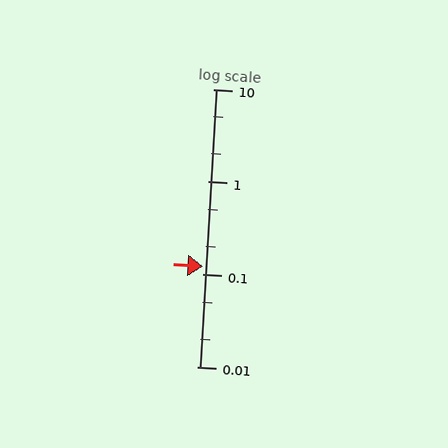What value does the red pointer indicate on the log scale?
The pointer indicates approximately 0.12.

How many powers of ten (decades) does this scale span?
The scale spans 3 decades, from 0.01 to 10.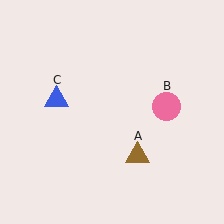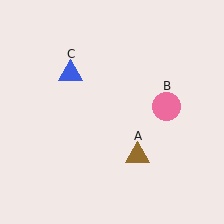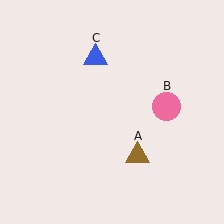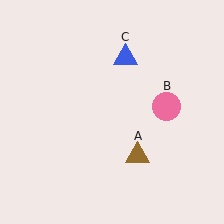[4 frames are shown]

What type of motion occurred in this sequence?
The blue triangle (object C) rotated clockwise around the center of the scene.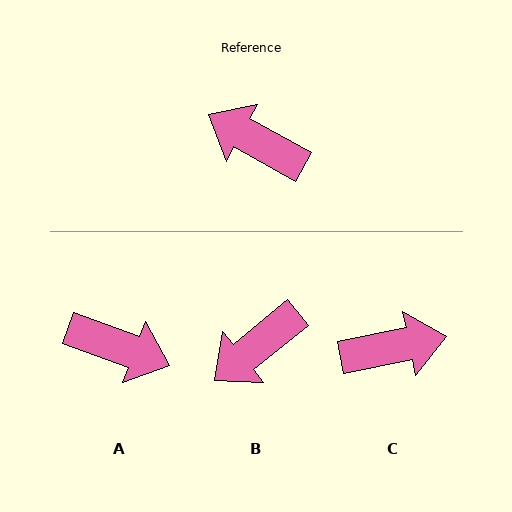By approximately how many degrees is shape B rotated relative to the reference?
Approximately 68 degrees counter-clockwise.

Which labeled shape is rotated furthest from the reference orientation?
A, about 171 degrees away.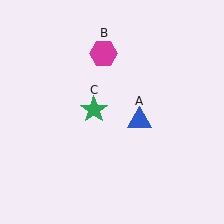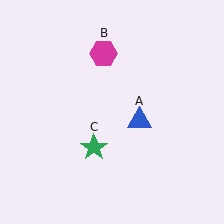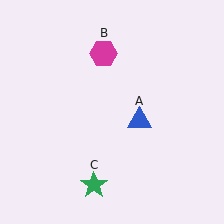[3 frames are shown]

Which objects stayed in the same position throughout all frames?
Blue triangle (object A) and magenta hexagon (object B) remained stationary.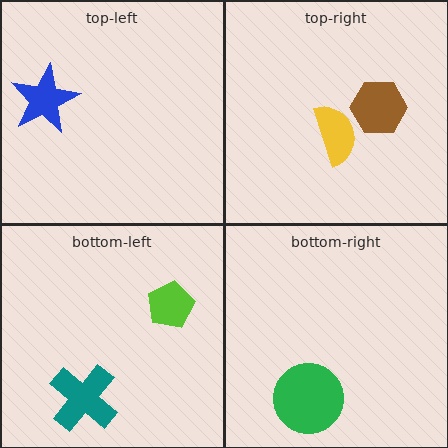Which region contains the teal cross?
The bottom-left region.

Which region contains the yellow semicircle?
The top-right region.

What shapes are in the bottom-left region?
The lime pentagon, the teal cross.